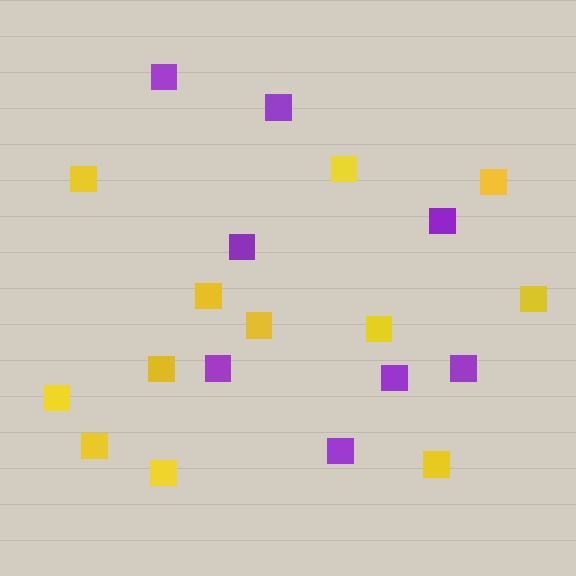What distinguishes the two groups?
There are 2 groups: one group of purple squares (8) and one group of yellow squares (12).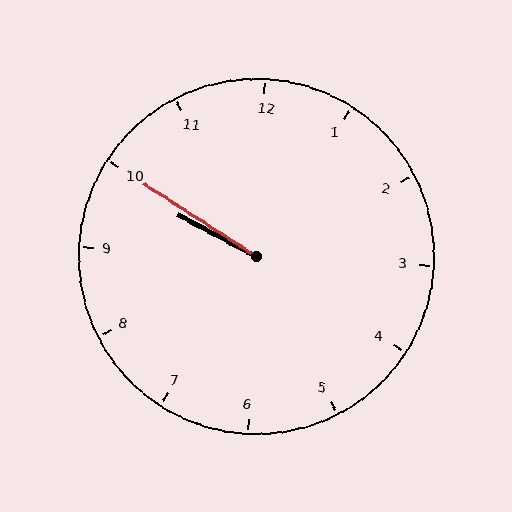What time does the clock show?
9:50.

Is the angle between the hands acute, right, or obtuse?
It is acute.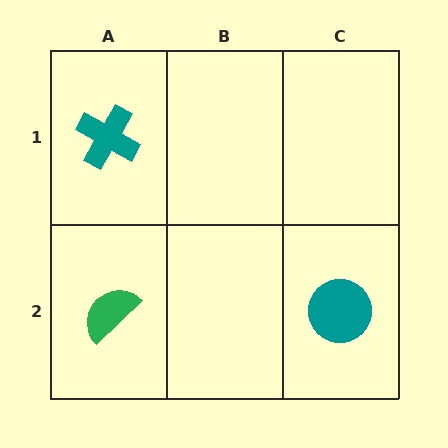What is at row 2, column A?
A green semicircle.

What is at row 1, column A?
A teal cross.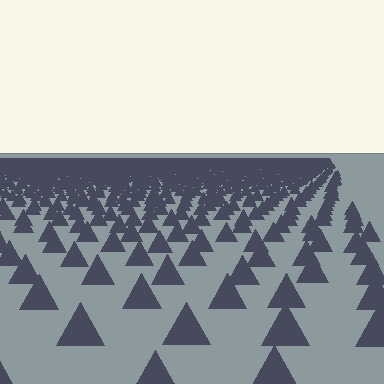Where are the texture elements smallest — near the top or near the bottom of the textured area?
Near the top.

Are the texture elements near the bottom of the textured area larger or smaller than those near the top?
Larger. Near the bottom, elements are closer to the viewer and appear at a bigger on-screen size.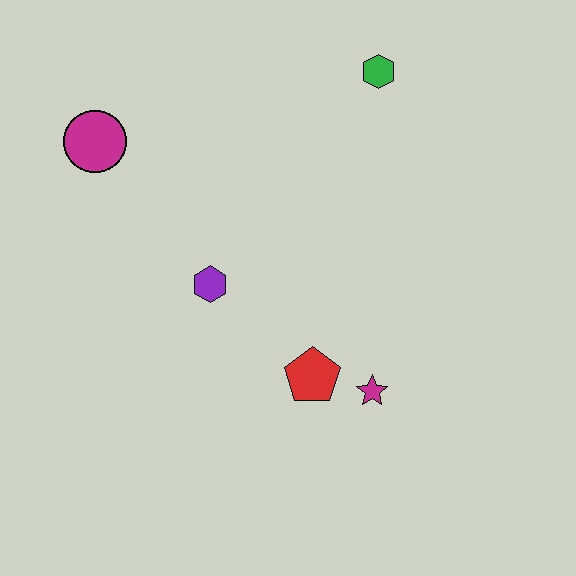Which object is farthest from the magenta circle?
The magenta star is farthest from the magenta circle.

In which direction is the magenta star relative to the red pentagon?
The magenta star is to the right of the red pentagon.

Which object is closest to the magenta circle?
The purple hexagon is closest to the magenta circle.